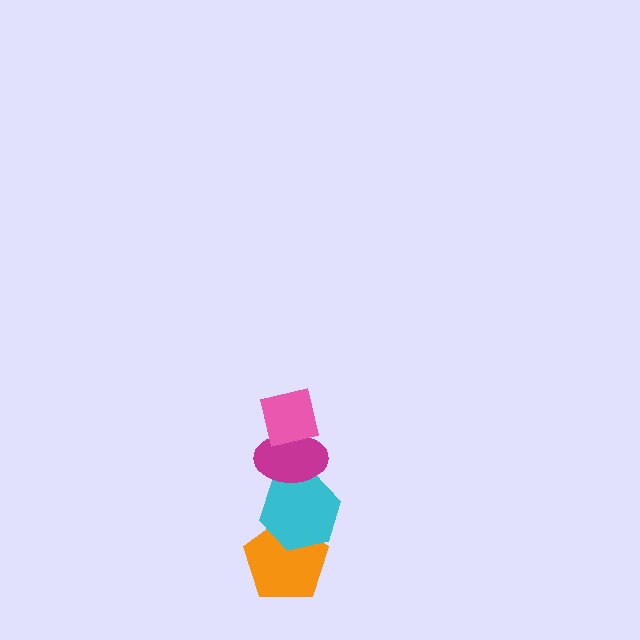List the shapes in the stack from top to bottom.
From top to bottom: the pink square, the magenta ellipse, the cyan hexagon, the orange pentagon.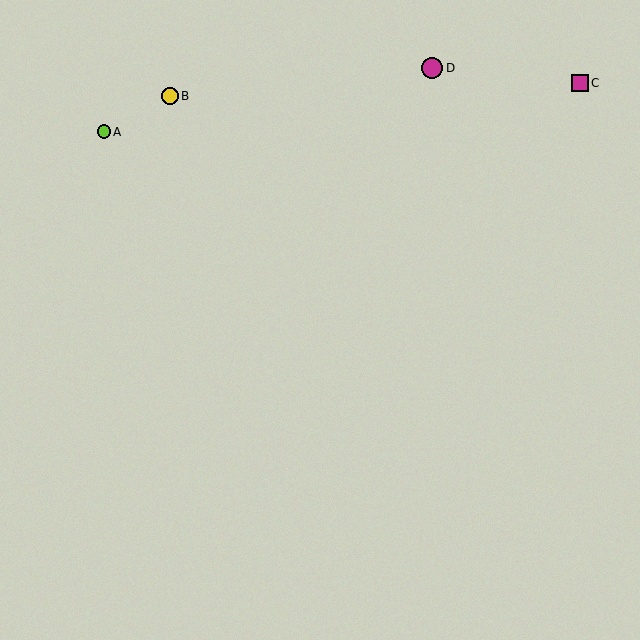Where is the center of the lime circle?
The center of the lime circle is at (104, 132).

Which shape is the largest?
The magenta circle (labeled D) is the largest.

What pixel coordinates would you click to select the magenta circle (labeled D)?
Click at (432, 68) to select the magenta circle D.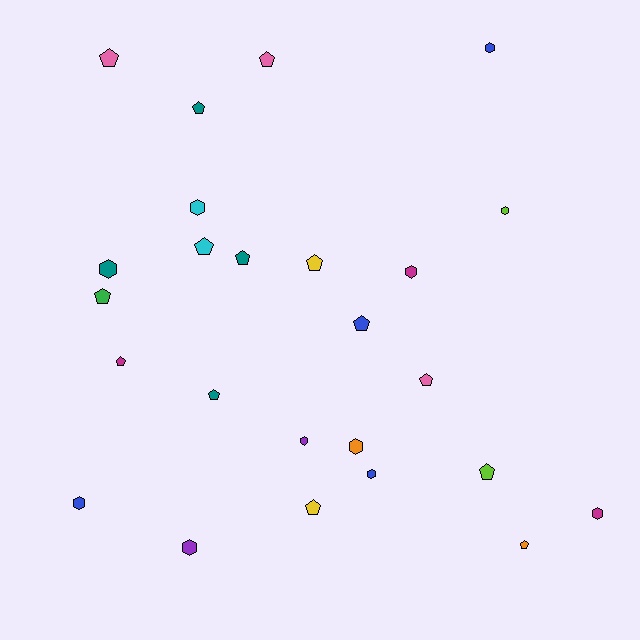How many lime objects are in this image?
There are 2 lime objects.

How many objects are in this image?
There are 25 objects.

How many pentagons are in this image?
There are 14 pentagons.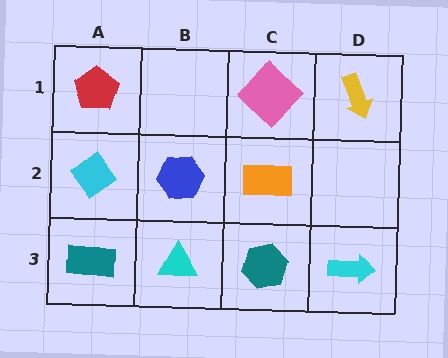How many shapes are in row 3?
4 shapes.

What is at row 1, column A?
A red pentagon.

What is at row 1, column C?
A pink diamond.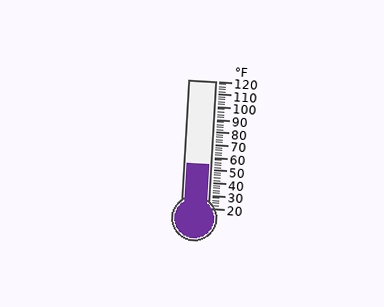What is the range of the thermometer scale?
The thermometer scale ranges from 20°F to 120°F.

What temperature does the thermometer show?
The thermometer shows approximately 54°F.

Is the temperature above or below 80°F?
The temperature is below 80°F.